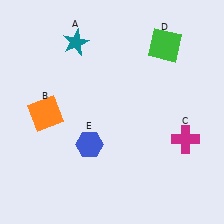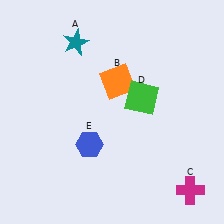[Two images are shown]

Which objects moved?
The objects that moved are: the orange square (B), the magenta cross (C), the green square (D).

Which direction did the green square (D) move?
The green square (D) moved down.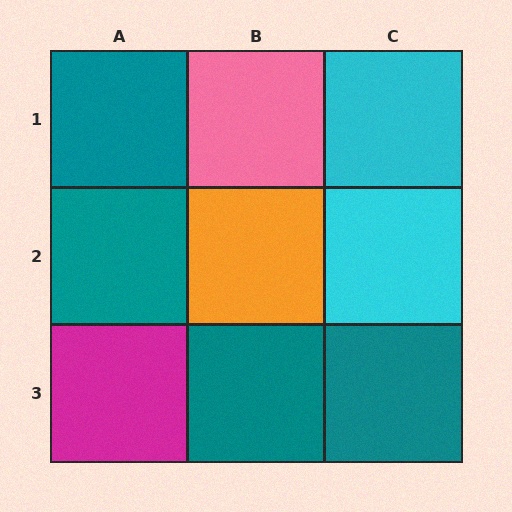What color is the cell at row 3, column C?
Teal.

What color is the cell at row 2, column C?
Cyan.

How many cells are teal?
4 cells are teal.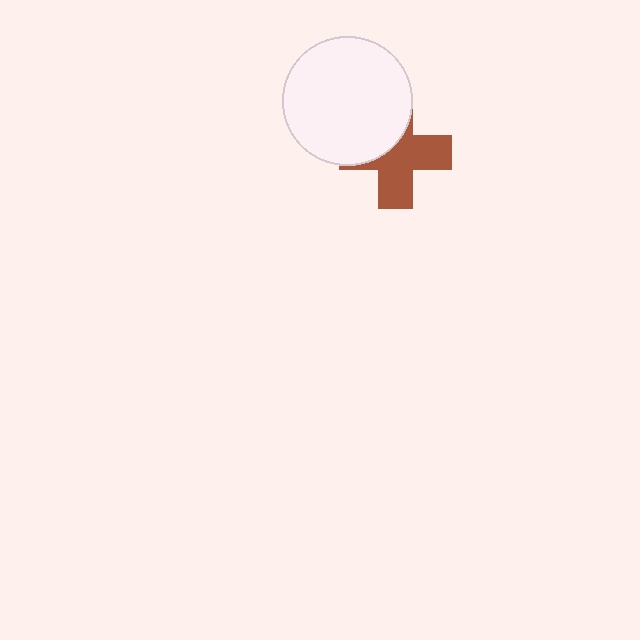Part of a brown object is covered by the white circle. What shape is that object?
It is a cross.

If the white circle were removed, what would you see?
You would see the complete brown cross.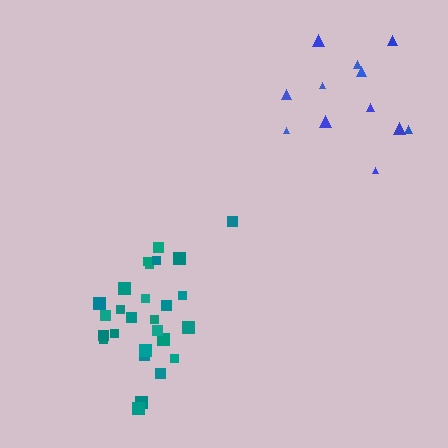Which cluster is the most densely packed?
Teal.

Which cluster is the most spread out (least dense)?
Blue.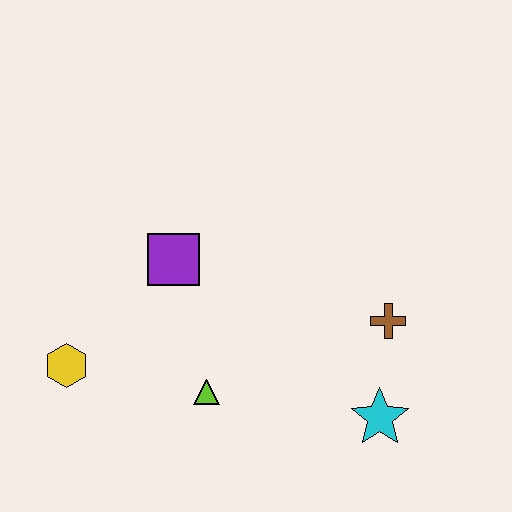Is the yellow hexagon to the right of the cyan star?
No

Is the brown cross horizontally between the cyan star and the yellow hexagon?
No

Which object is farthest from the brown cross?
The yellow hexagon is farthest from the brown cross.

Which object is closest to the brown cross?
The cyan star is closest to the brown cross.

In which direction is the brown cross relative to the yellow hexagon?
The brown cross is to the right of the yellow hexagon.